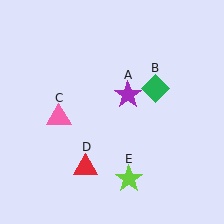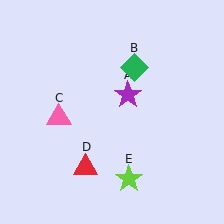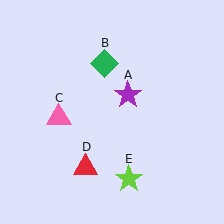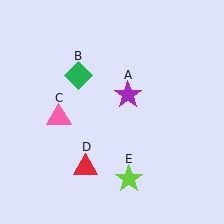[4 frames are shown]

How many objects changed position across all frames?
1 object changed position: green diamond (object B).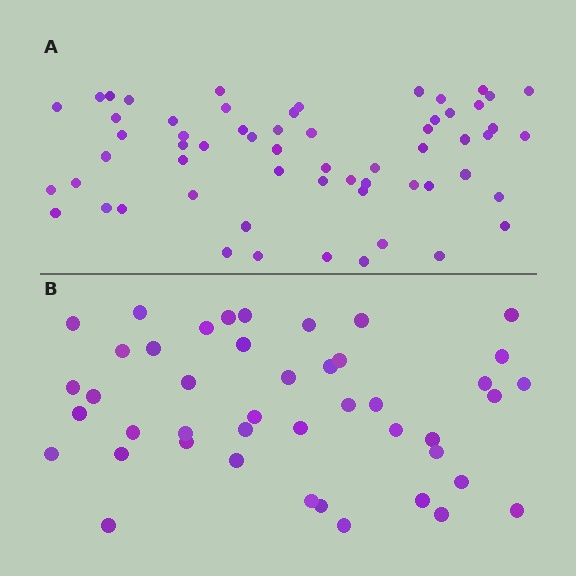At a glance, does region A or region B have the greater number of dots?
Region A (the top region) has more dots.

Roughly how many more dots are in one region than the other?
Region A has approximately 15 more dots than region B.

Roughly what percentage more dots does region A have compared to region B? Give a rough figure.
About 35% more.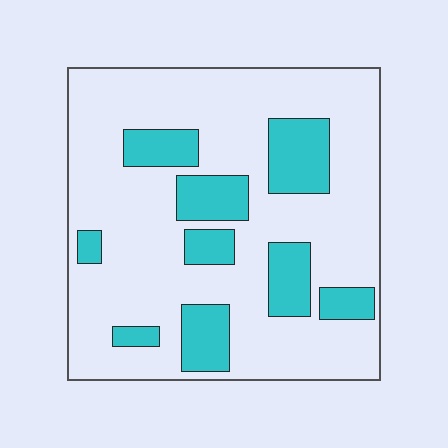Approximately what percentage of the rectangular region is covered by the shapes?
Approximately 25%.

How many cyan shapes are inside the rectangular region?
9.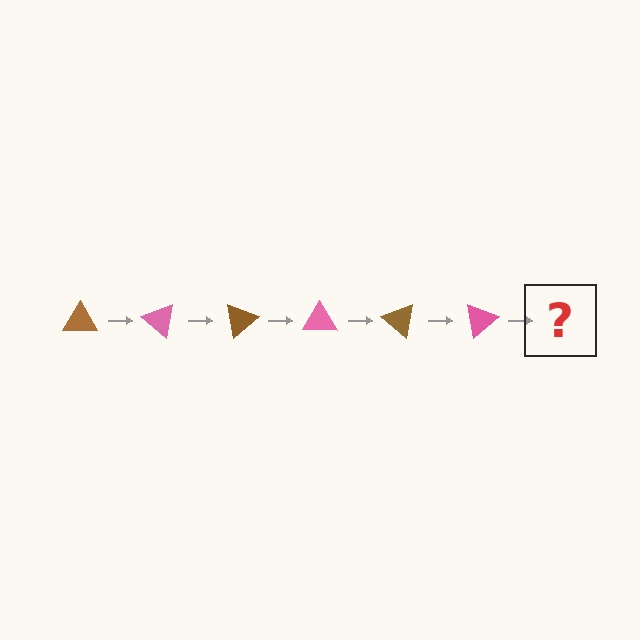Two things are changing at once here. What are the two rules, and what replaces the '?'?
The two rules are that it rotates 40 degrees each step and the color cycles through brown and pink. The '?' should be a brown triangle, rotated 240 degrees from the start.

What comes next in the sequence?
The next element should be a brown triangle, rotated 240 degrees from the start.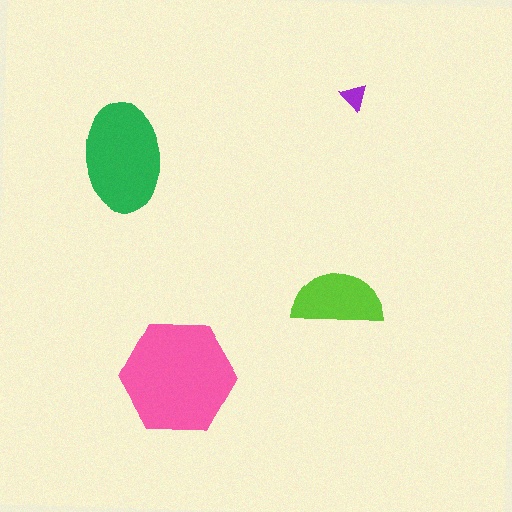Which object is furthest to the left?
The green ellipse is leftmost.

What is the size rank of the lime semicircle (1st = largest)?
3rd.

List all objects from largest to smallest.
The pink hexagon, the green ellipse, the lime semicircle, the purple triangle.